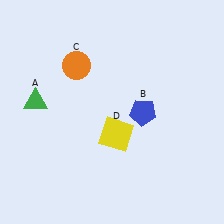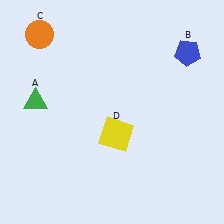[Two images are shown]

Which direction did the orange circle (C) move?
The orange circle (C) moved left.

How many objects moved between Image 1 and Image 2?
2 objects moved between the two images.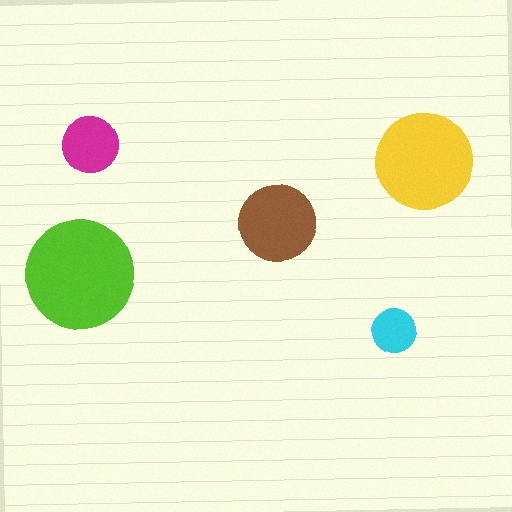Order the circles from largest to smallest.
the lime one, the yellow one, the brown one, the magenta one, the cyan one.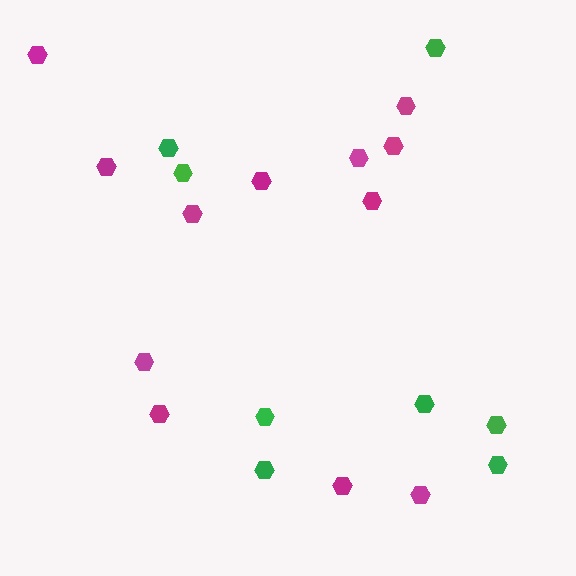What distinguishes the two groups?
There are 2 groups: one group of green hexagons (8) and one group of magenta hexagons (12).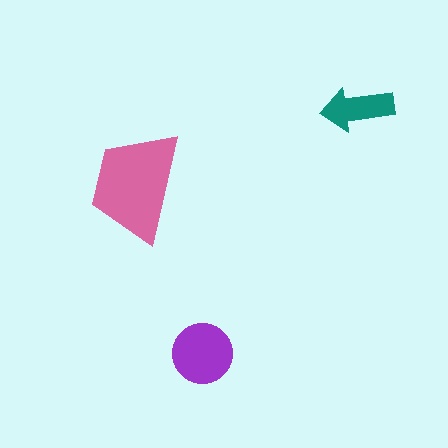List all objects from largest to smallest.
The pink trapezoid, the purple circle, the teal arrow.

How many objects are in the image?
There are 3 objects in the image.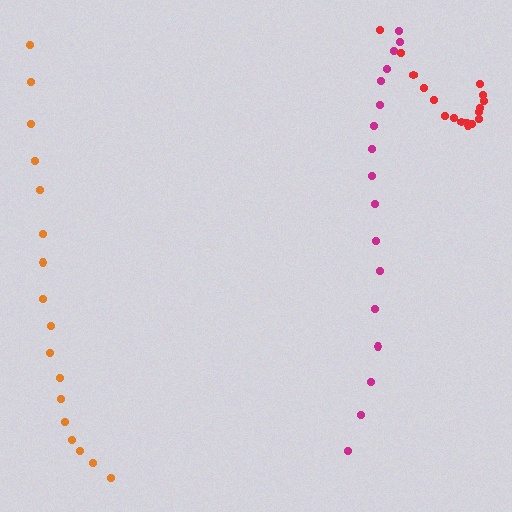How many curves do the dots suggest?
There are 3 distinct paths.